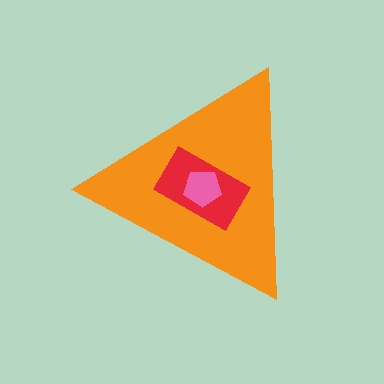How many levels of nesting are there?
3.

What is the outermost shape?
The orange triangle.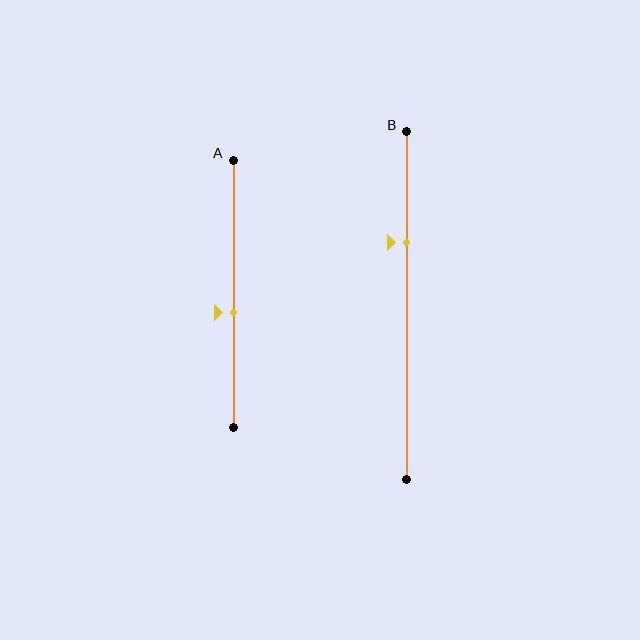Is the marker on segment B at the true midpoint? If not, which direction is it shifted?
No, the marker on segment B is shifted upward by about 18% of the segment length.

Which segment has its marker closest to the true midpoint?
Segment A has its marker closest to the true midpoint.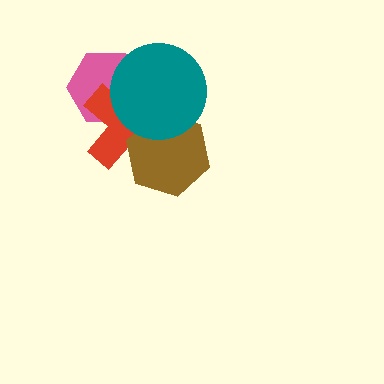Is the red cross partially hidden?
Yes, it is partially covered by another shape.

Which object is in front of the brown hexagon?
The teal circle is in front of the brown hexagon.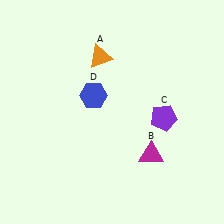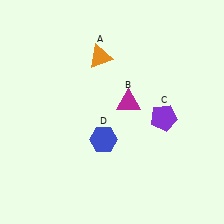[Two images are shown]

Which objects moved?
The objects that moved are: the magenta triangle (B), the blue hexagon (D).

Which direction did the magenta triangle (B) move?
The magenta triangle (B) moved up.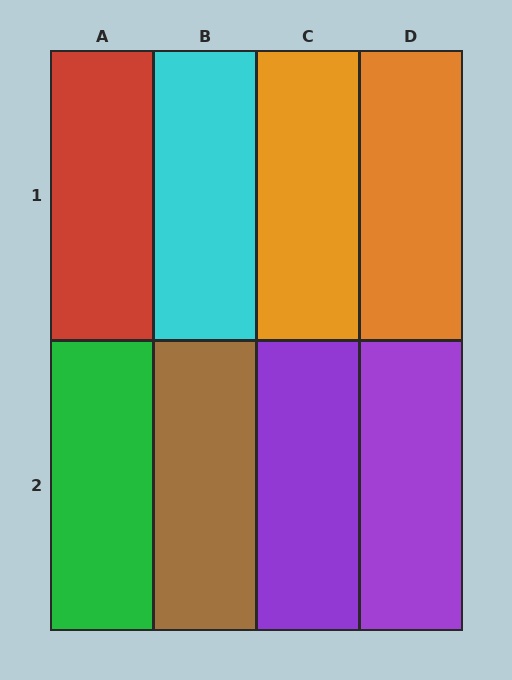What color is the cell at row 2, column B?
Brown.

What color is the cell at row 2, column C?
Purple.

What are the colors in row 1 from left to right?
Red, cyan, orange, orange.